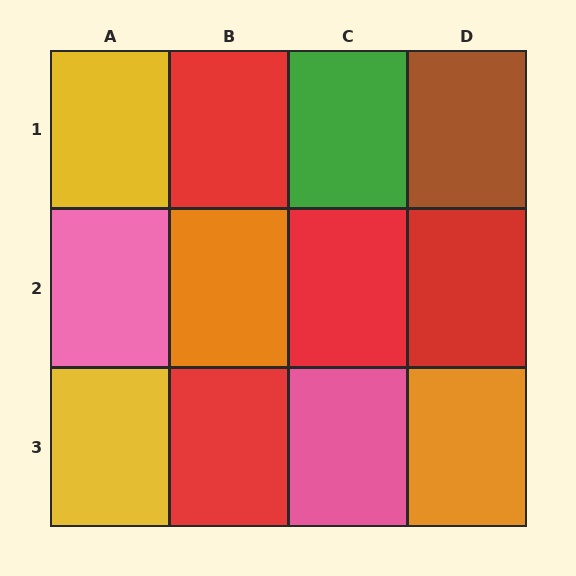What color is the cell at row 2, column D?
Red.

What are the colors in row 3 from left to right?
Yellow, red, pink, orange.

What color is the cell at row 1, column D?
Brown.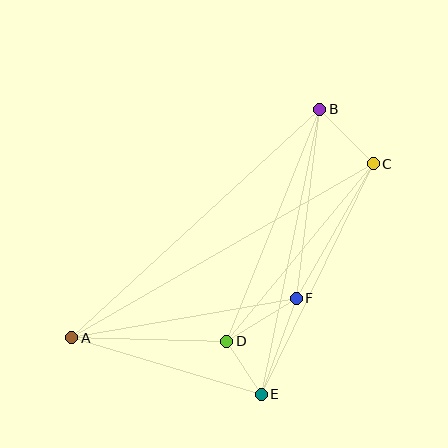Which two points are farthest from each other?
Points A and C are farthest from each other.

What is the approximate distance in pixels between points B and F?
The distance between B and F is approximately 191 pixels.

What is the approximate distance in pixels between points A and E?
The distance between A and E is approximately 198 pixels.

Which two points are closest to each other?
Points D and E are closest to each other.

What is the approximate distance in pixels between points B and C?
The distance between B and C is approximately 76 pixels.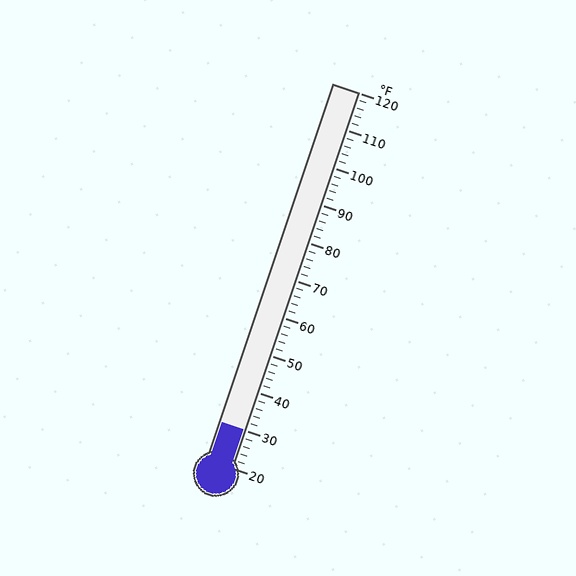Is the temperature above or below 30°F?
The temperature is at 30°F.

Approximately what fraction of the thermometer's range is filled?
The thermometer is filled to approximately 10% of its range.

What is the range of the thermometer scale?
The thermometer scale ranges from 20°F to 120°F.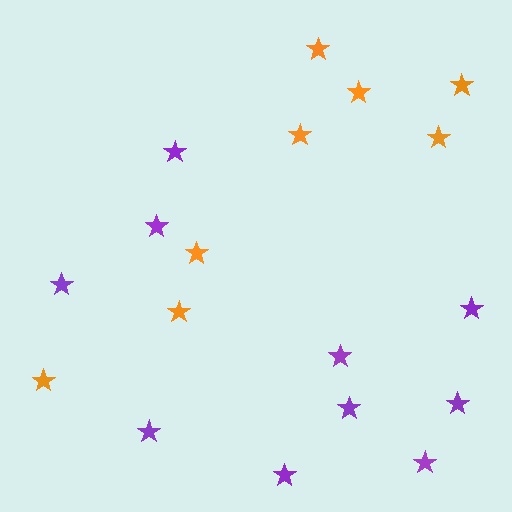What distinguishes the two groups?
There are 2 groups: one group of purple stars (10) and one group of orange stars (8).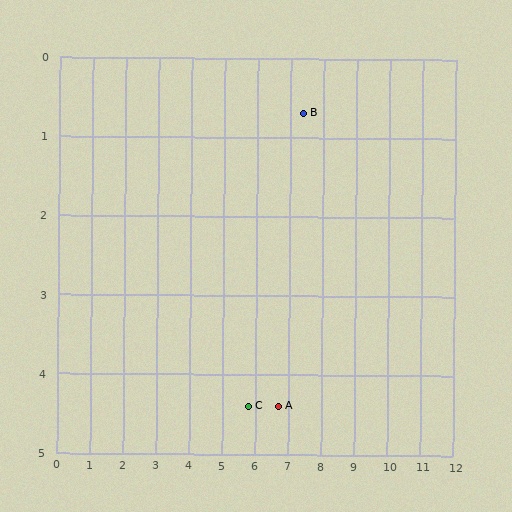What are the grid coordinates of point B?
Point B is at approximately (7.4, 0.7).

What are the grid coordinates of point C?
Point C is at approximately (5.8, 4.4).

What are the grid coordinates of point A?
Point A is at approximately (6.7, 4.4).